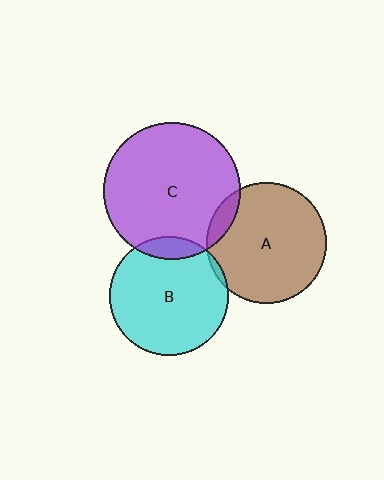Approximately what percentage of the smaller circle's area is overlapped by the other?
Approximately 5%.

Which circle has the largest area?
Circle C (purple).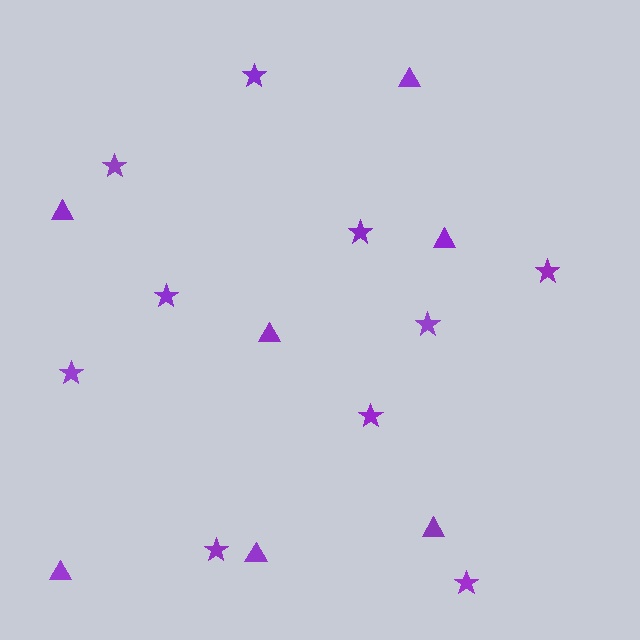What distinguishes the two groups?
There are 2 groups: one group of triangles (7) and one group of stars (10).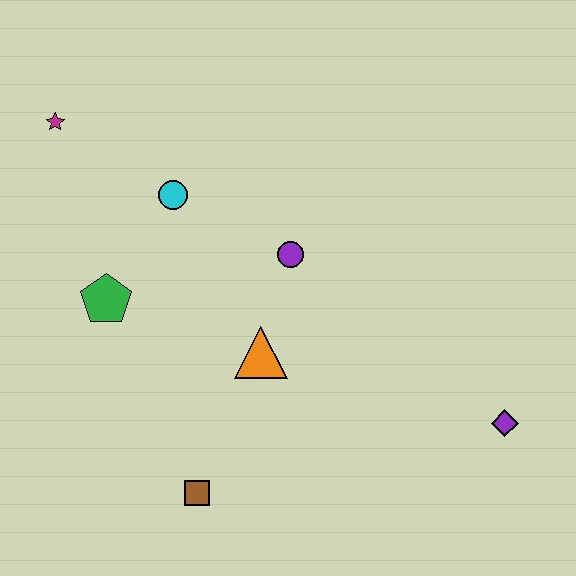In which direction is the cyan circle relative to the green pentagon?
The cyan circle is above the green pentagon.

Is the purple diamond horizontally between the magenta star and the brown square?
No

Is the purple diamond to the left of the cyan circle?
No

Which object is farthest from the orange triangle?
The magenta star is farthest from the orange triangle.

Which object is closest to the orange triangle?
The purple circle is closest to the orange triangle.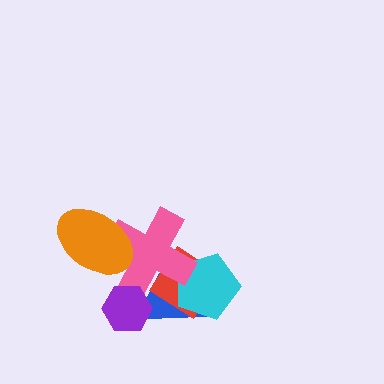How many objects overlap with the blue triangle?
4 objects overlap with the blue triangle.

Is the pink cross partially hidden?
Yes, it is partially covered by another shape.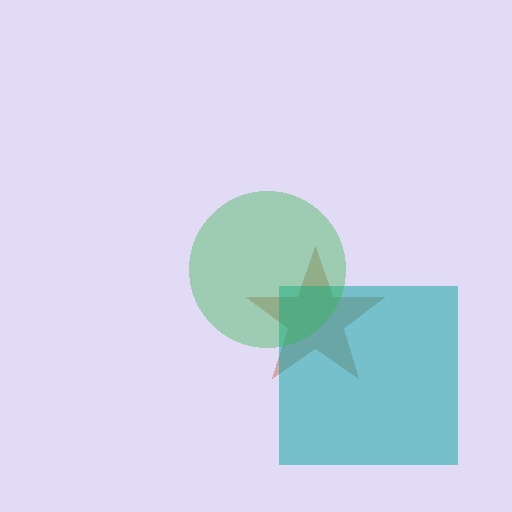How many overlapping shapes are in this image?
There are 3 overlapping shapes in the image.